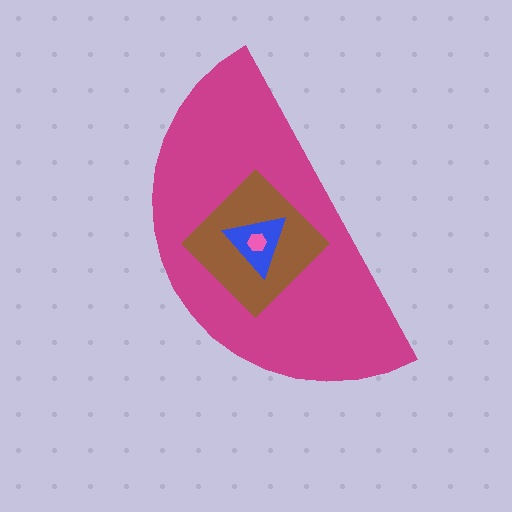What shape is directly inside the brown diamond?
The blue triangle.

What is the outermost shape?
The magenta semicircle.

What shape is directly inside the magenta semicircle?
The brown diamond.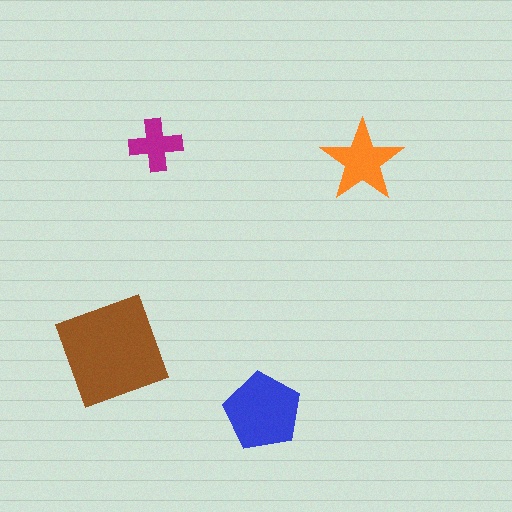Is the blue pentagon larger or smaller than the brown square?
Smaller.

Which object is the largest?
The brown square.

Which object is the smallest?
The magenta cross.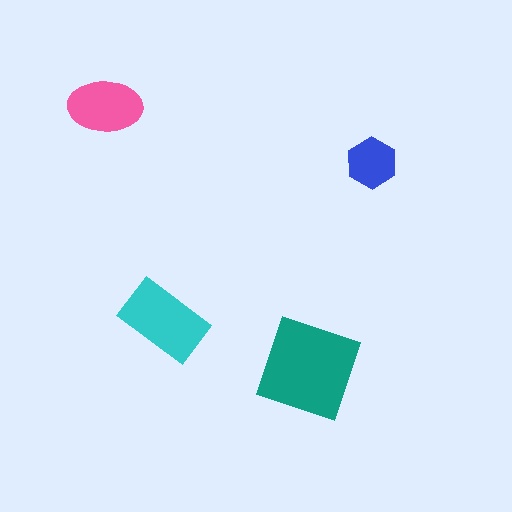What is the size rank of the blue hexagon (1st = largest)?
4th.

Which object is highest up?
The pink ellipse is topmost.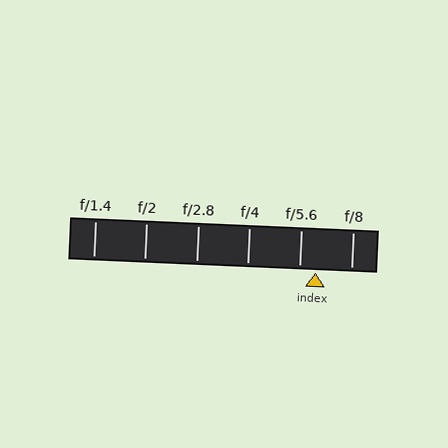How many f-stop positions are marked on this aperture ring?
There are 6 f-stop positions marked.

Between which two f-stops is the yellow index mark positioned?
The index mark is between f/5.6 and f/8.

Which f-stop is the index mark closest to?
The index mark is closest to f/5.6.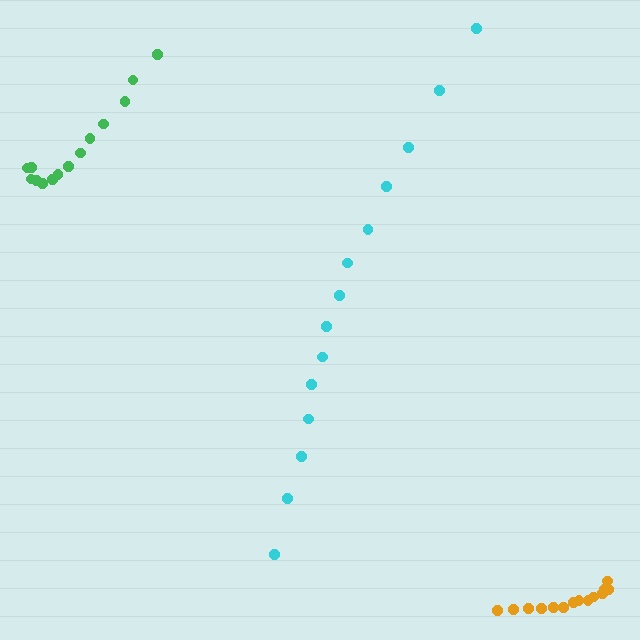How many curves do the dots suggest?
There are 3 distinct paths.